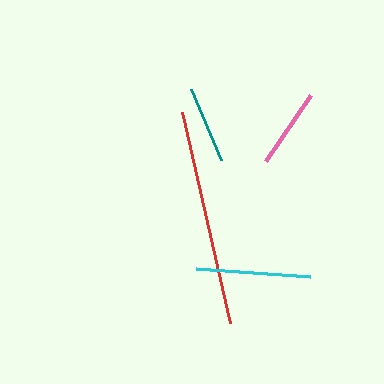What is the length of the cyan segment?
The cyan segment is approximately 114 pixels long.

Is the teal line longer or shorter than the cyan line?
The cyan line is longer than the teal line.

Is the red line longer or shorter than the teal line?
The red line is longer than the teal line.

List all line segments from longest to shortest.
From longest to shortest: red, cyan, pink, teal.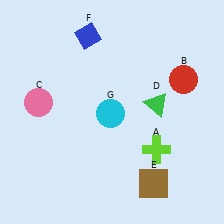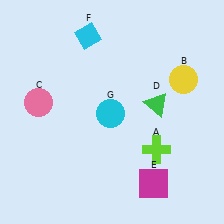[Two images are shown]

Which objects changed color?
B changed from red to yellow. E changed from brown to magenta. F changed from blue to cyan.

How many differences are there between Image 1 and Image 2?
There are 3 differences between the two images.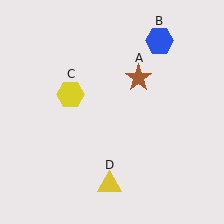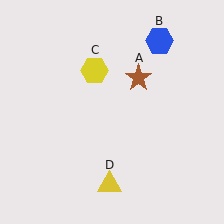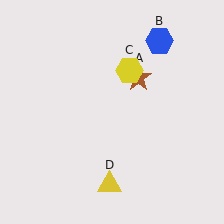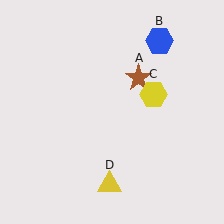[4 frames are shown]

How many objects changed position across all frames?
1 object changed position: yellow hexagon (object C).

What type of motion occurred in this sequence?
The yellow hexagon (object C) rotated clockwise around the center of the scene.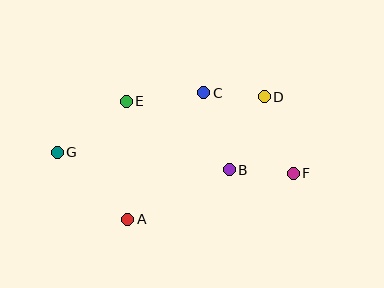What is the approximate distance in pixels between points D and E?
The distance between D and E is approximately 138 pixels.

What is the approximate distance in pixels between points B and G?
The distance between B and G is approximately 173 pixels.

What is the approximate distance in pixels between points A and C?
The distance between A and C is approximately 147 pixels.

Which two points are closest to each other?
Points C and D are closest to each other.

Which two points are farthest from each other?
Points F and G are farthest from each other.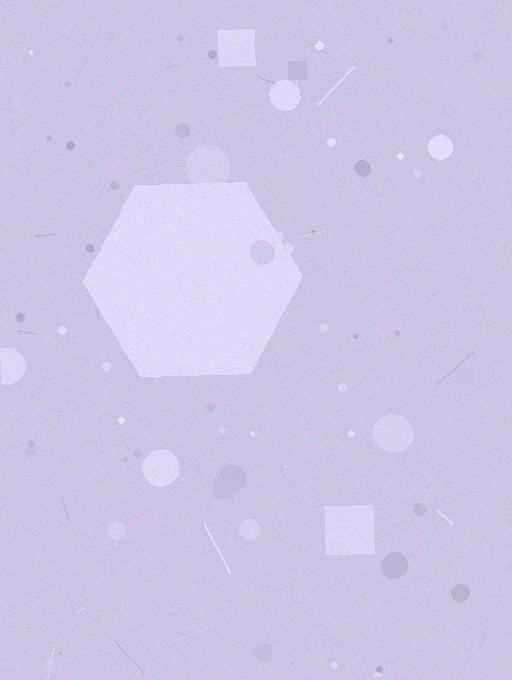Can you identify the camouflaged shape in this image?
The camouflaged shape is a hexagon.